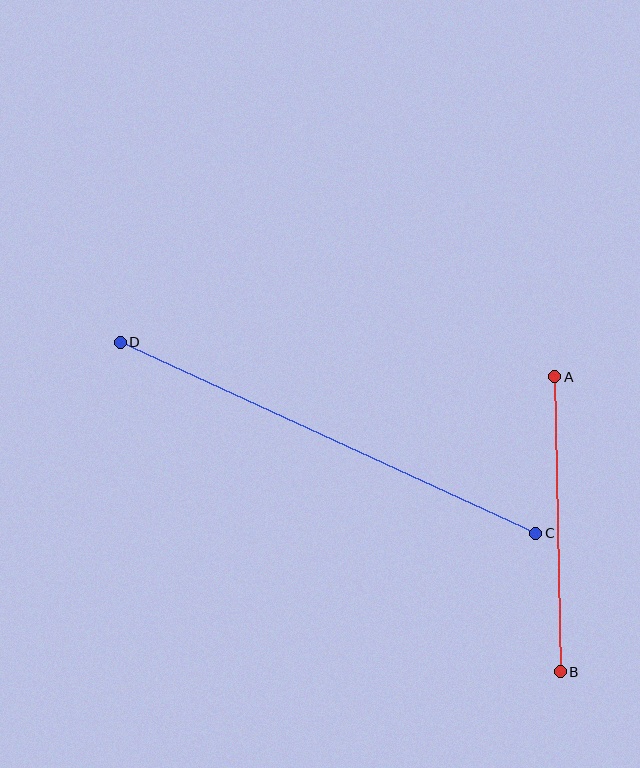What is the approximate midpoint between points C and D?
The midpoint is at approximately (328, 438) pixels.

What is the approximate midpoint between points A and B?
The midpoint is at approximately (558, 524) pixels.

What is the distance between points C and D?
The distance is approximately 457 pixels.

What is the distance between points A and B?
The distance is approximately 295 pixels.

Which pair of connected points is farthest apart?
Points C and D are farthest apart.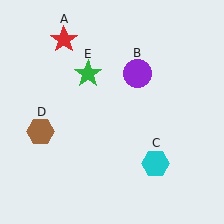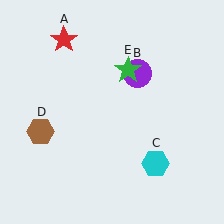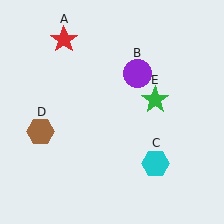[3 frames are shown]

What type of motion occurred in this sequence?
The green star (object E) rotated clockwise around the center of the scene.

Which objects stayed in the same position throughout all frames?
Red star (object A) and purple circle (object B) and cyan hexagon (object C) and brown hexagon (object D) remained stationary.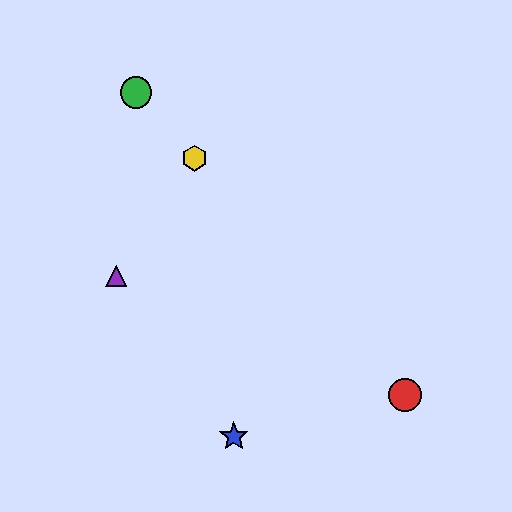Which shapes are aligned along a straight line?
The red circle, the green circle, the yellow hexagon are aligned along a straight line.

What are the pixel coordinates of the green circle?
The green circle is at (136, 92).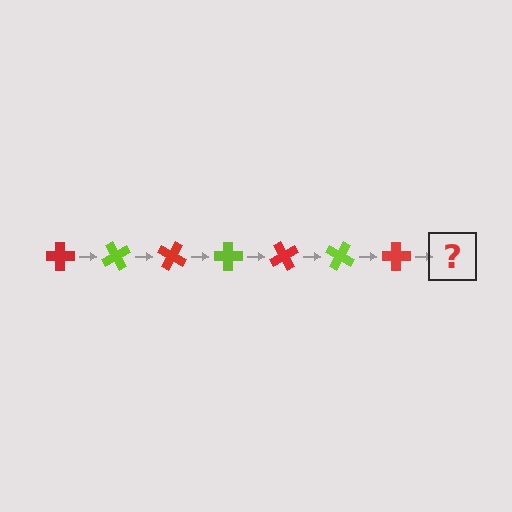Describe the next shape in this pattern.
It should be a lime cross, rotated 420 degrees from the start.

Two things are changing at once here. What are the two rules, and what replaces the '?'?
The two rules are that it rotates 60 degrees each step and the color cycles through red and lime. The '?' should be a lime cross, rotated 420 degrees from the start.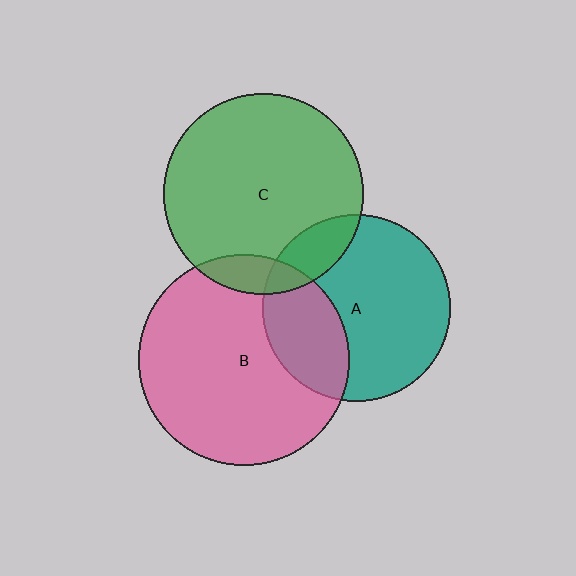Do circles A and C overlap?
Yes.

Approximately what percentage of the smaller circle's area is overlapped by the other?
Approximately 15%.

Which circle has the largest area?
Circle B (pink).